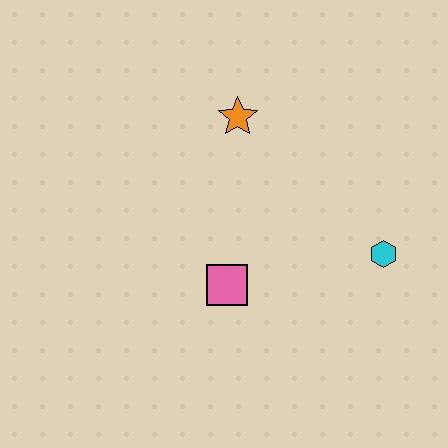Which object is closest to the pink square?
The cyan hexagon is closest to the pink square.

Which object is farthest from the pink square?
The orange star is farthest from the pink square.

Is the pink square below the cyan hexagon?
Yes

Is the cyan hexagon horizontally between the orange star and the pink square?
No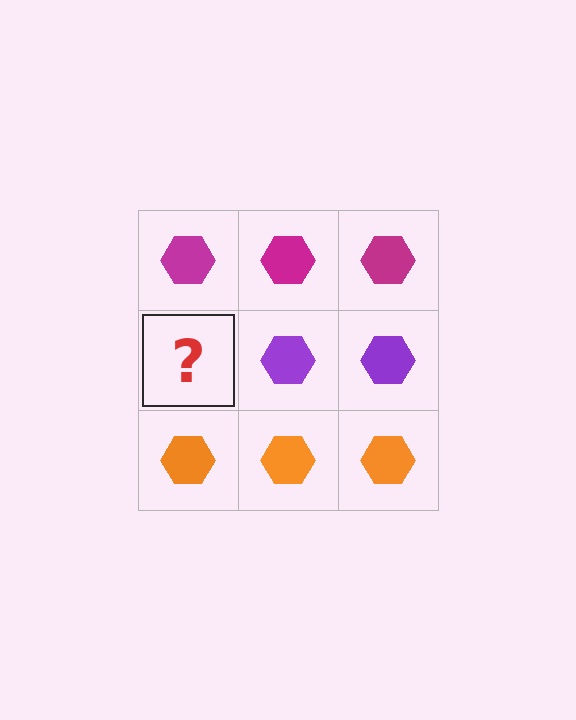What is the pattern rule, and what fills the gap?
The rule is that each row has a consistent color. The gap should be filled with a purple hexagon.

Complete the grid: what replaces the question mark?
The question mark should be replaced with a purple hexagon.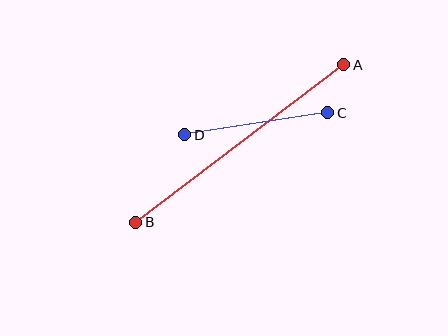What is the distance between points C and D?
The distance is approximately 145 pixels.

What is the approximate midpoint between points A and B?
The midpoint is at approximately (240, 144) pixels.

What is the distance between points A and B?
The distance is approximately 261 pixels.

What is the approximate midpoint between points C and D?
The midpoint is at approximately (256, 124) pixels.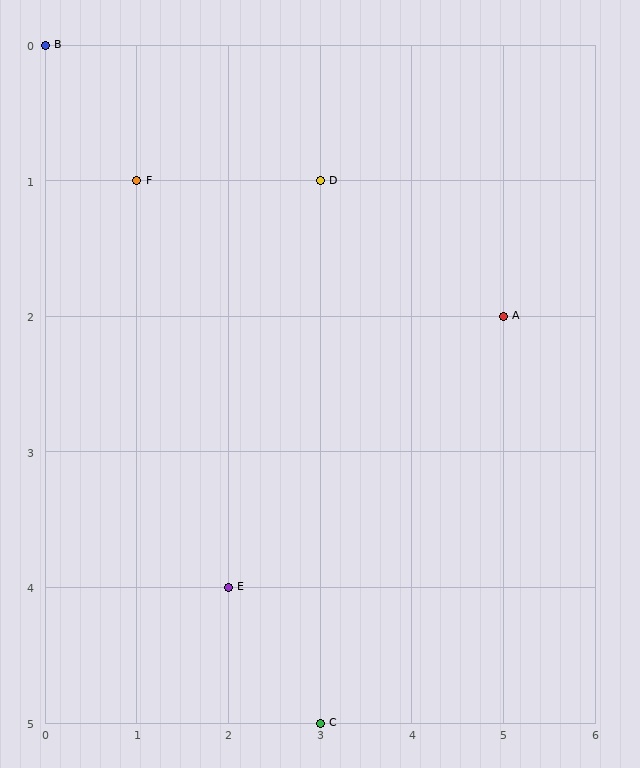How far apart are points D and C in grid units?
Points D and C are 4 rows apart.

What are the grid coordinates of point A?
Point A is at grid coordinates (5, 2).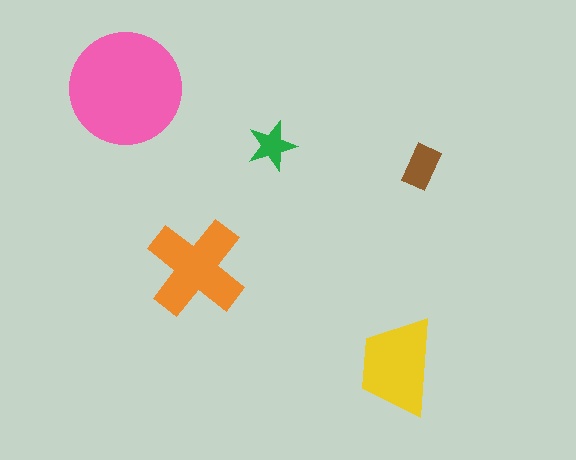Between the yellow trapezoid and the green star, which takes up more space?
The yellow trapezoid.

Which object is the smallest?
The green star.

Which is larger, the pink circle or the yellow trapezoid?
The pink circle.